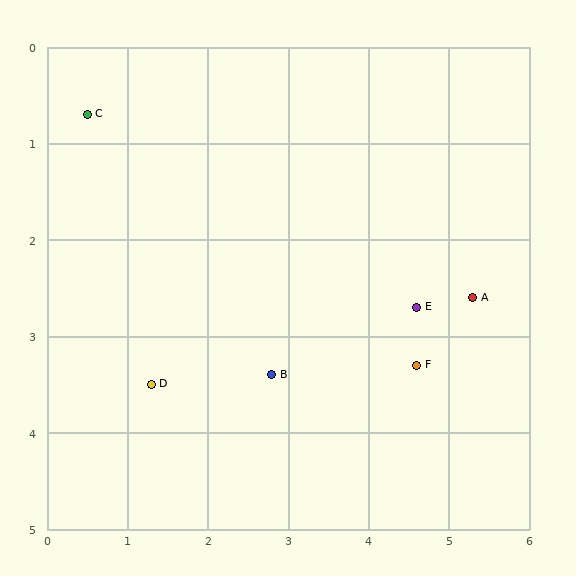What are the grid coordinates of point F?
Point F is at approximately (4.6, 3.3).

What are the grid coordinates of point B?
Point B is at approximately (2.8, 3.4).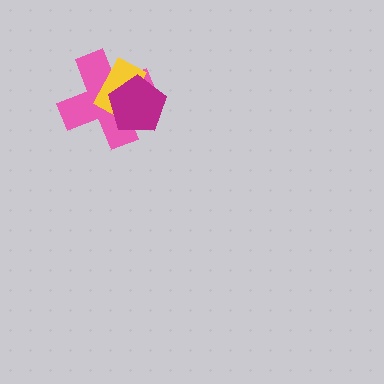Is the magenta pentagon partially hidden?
No, no other shape covers it.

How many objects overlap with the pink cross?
2 objects overlap with the pink cross.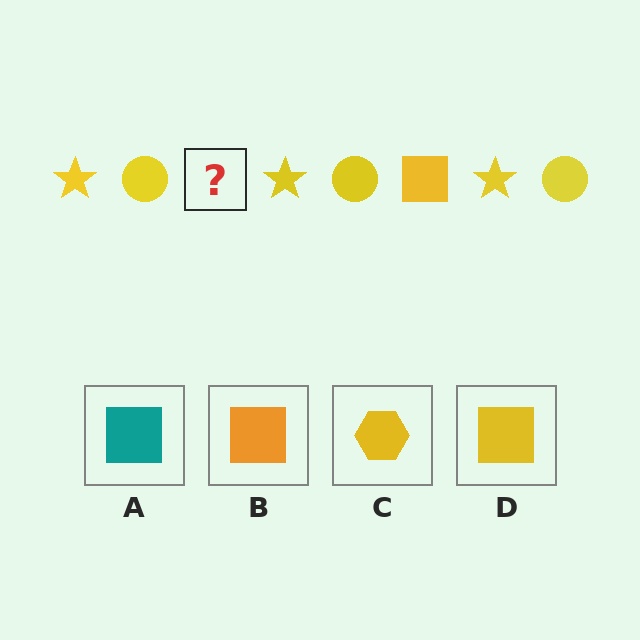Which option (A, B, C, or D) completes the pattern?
D.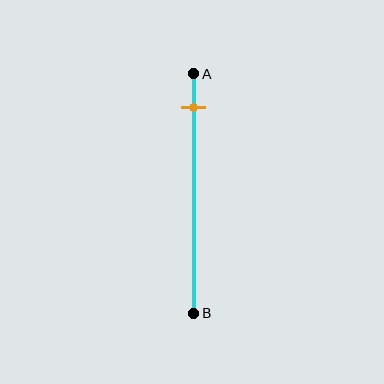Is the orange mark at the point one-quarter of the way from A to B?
No, the mark is at about 15% from A, not at the 25% one-quarter point.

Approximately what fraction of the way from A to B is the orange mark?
The orange mark is approximately 15% of the way from A to B.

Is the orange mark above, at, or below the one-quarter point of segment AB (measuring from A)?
The orange mark is above the one-quarter point of segment AB.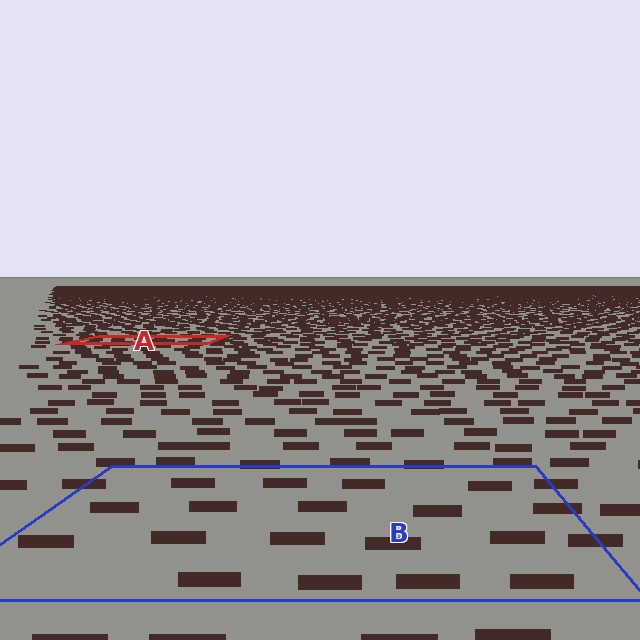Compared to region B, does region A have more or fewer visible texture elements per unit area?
Region A has more texture elements per unit area — they are packed more densely because it is farther away.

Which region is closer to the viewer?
Region B is closer. The texture elements there are larger and more spread out.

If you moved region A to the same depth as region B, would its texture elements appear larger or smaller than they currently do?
They would appear larger. At a closer depth, the same texture elements are projected at a bigger on-screen size.